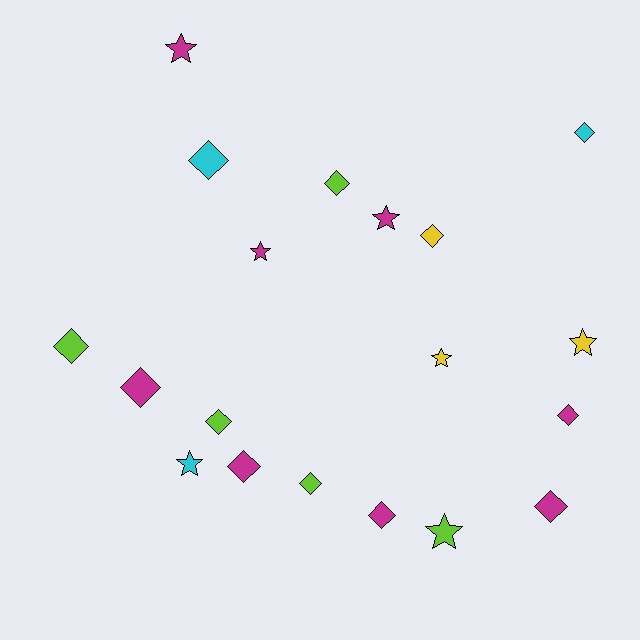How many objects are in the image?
There are 19 objects.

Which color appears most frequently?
Magenta, with 8 objects.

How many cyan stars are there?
There is 1 cyan star.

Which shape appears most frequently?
Diamond, with 12 objects.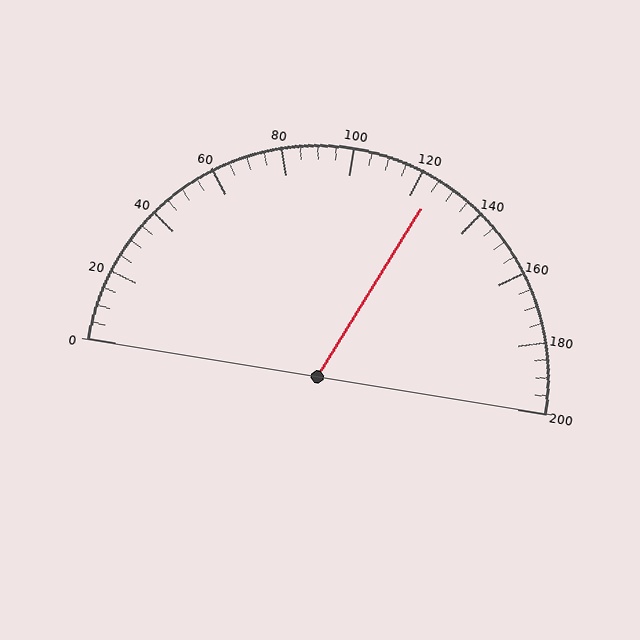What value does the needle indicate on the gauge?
The needle indicates approximately 125.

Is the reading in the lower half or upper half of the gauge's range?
The reading is in the upper half of the range (0 to 200).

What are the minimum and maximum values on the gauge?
The gauge ranges from 0 to 200.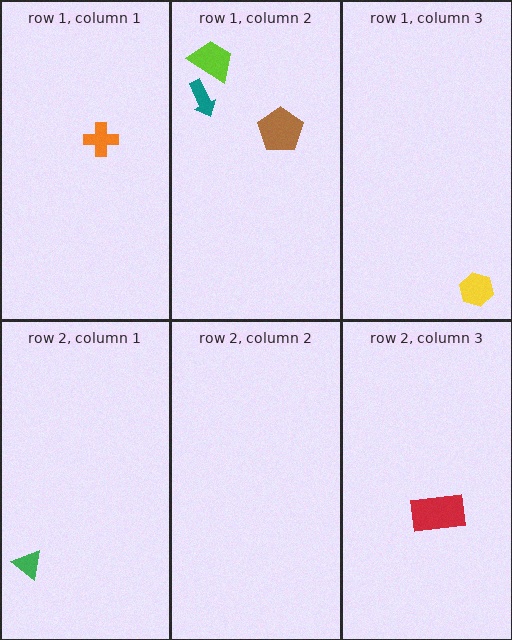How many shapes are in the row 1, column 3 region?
1.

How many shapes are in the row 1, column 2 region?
3.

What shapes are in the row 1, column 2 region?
The brown pentagon, the lime trapezoid, the teal arrow.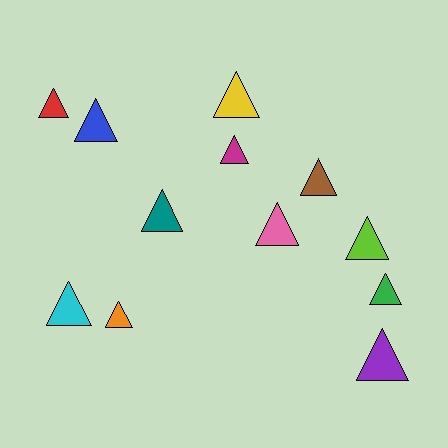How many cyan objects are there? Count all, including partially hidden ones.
There is 1 cyan object.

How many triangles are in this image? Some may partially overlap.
There are 12 triangles.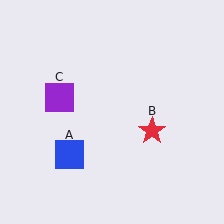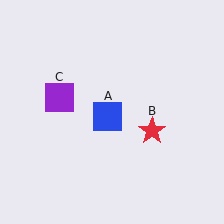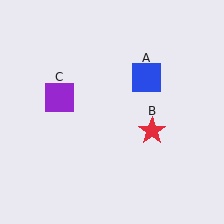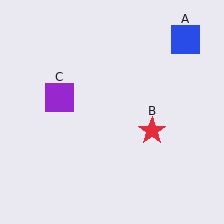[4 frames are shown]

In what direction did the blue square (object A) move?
The blue square (object A) moved up and to the right.